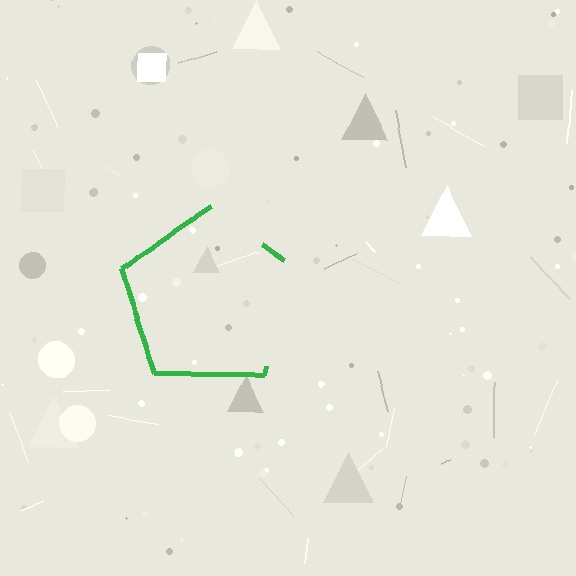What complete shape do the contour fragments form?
The contour fragments form a pentagon.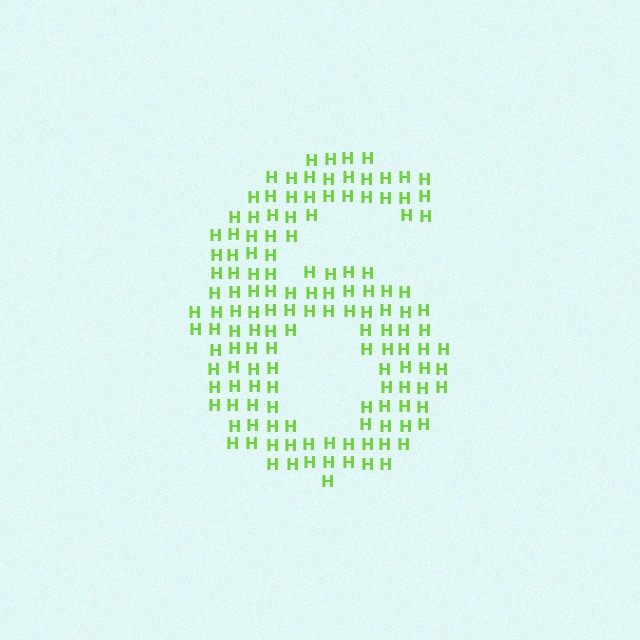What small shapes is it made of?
It is made of small letter H's.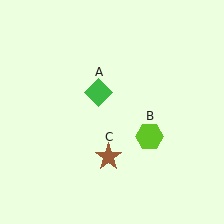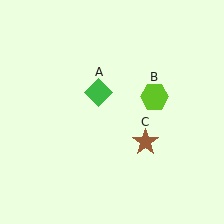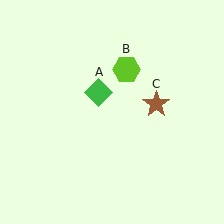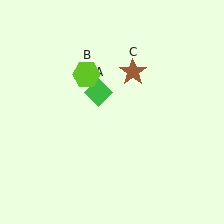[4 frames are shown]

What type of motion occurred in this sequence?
The lime hexagon (object B), brown star (object C) rotated counterclockwise around the center of the scene.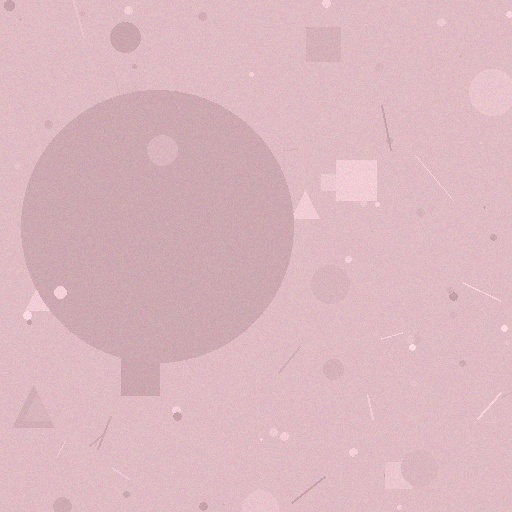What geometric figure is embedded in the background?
A circle is embedded in the background.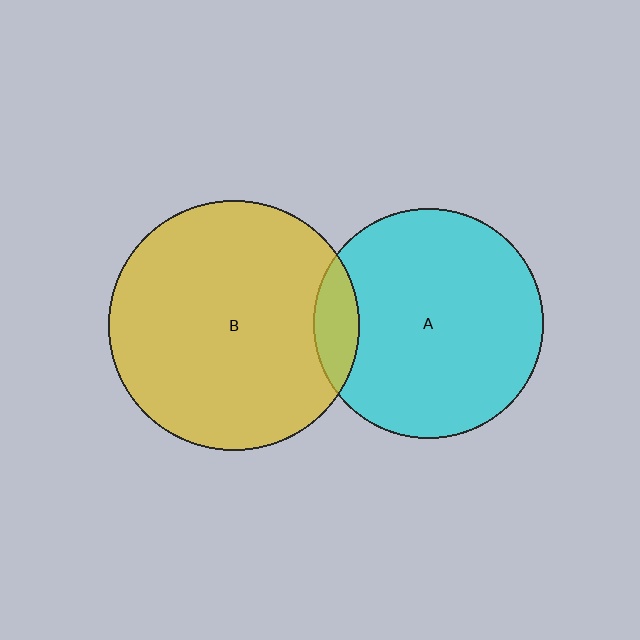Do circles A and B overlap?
Yes.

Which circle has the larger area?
Circle B (yellow).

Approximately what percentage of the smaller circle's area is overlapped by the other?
Approximately 10%.